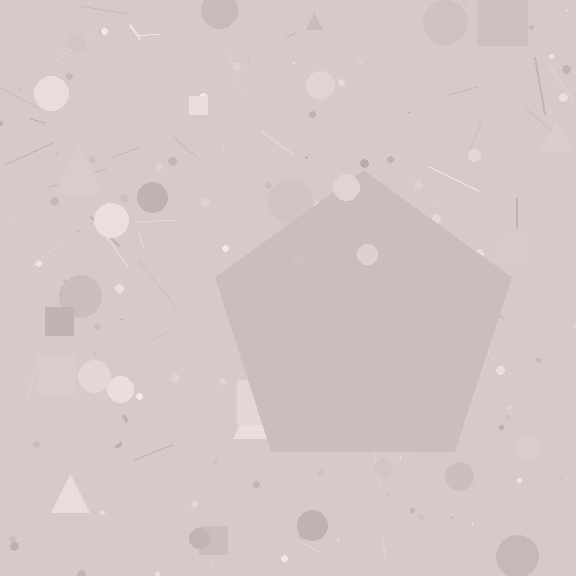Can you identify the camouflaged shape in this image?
The camouflaged shape is a pentagon.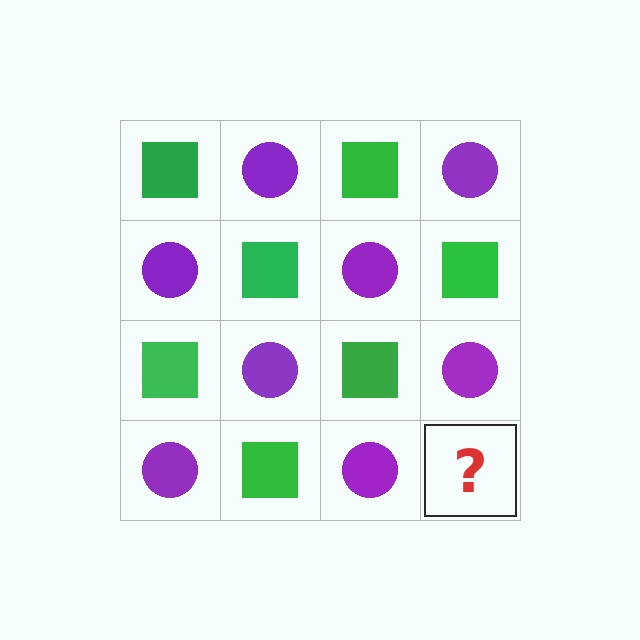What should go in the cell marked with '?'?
The missing cell should contain a green square.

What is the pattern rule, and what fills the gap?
The rule is that it alternates green square and purple circle in a checkerboard pattern. The gap should be filled with a green square.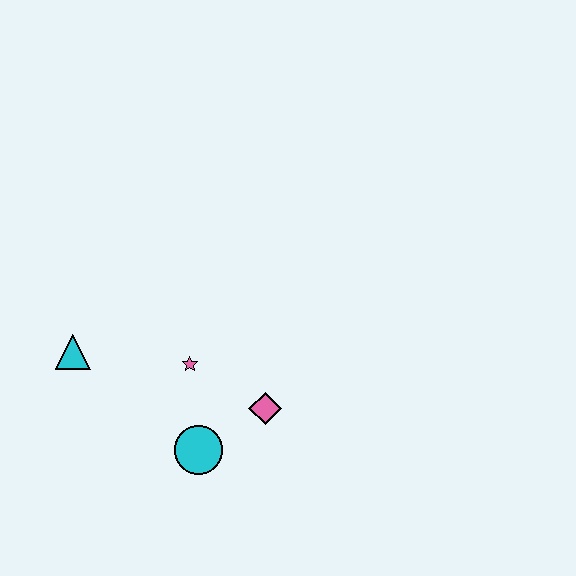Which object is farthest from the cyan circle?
The cyan triangle is farthest from the cyan circle.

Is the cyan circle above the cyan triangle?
No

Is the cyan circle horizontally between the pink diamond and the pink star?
Yes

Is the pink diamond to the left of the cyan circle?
No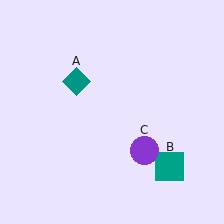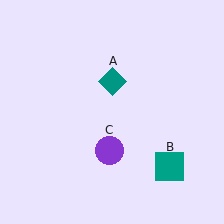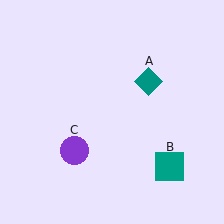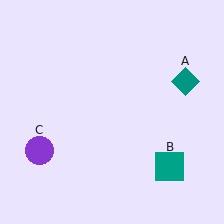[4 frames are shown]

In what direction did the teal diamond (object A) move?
The teal diamond (object A) moved right.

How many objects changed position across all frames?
2 objects changed position: teal diamond (object A), purple circle (object C).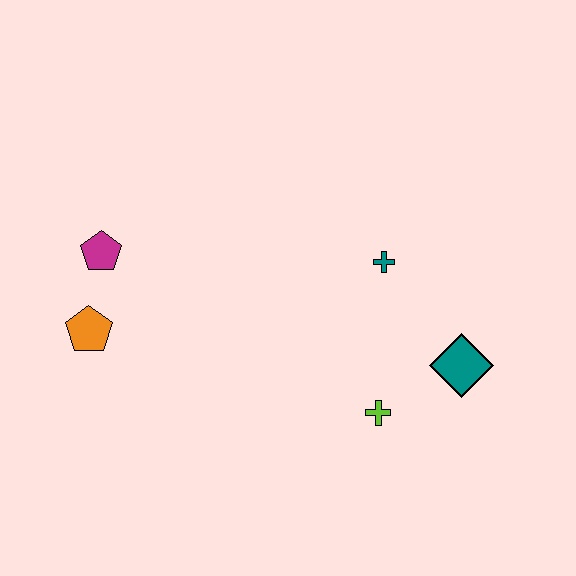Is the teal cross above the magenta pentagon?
No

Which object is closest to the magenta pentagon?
The orange pentagon is closest to the magenta pentagon.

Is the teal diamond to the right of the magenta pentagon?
Yes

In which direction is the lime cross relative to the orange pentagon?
The lime cross is to the right of the orange pentagon.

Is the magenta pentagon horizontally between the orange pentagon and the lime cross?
Yes